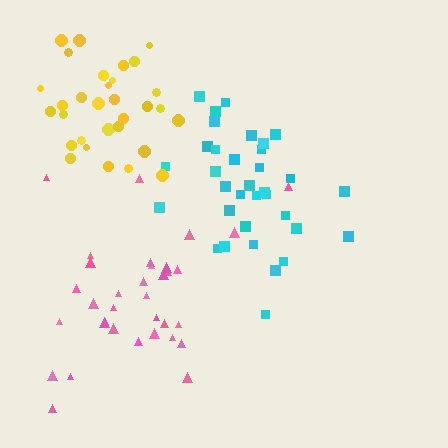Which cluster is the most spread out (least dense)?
Pink.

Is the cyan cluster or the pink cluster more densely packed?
Cyan.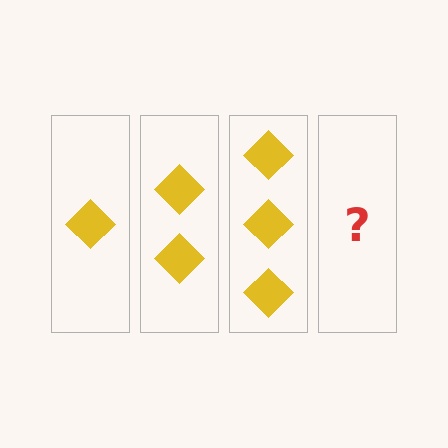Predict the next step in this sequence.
The next step is 4 diamonds.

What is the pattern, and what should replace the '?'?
The pattern is that each step adds one more diamond. The '?' should be 4 diamonds.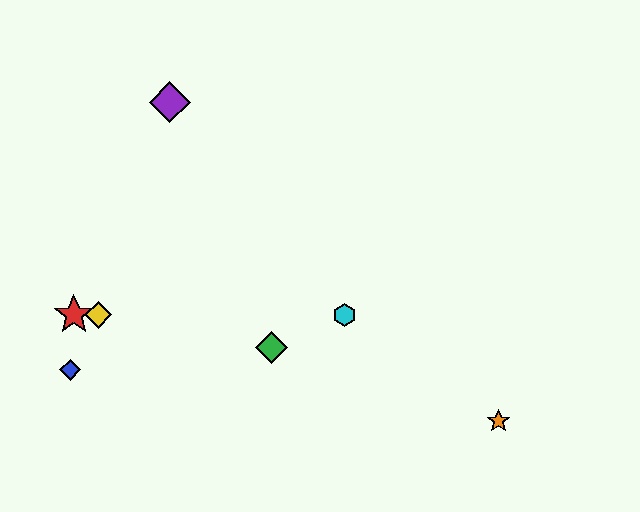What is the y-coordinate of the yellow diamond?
The yellow diamond is at y≈315.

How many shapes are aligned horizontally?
3 shapes (the red star, the yellow diamond, the cyan hexagon) are aligned horizontally.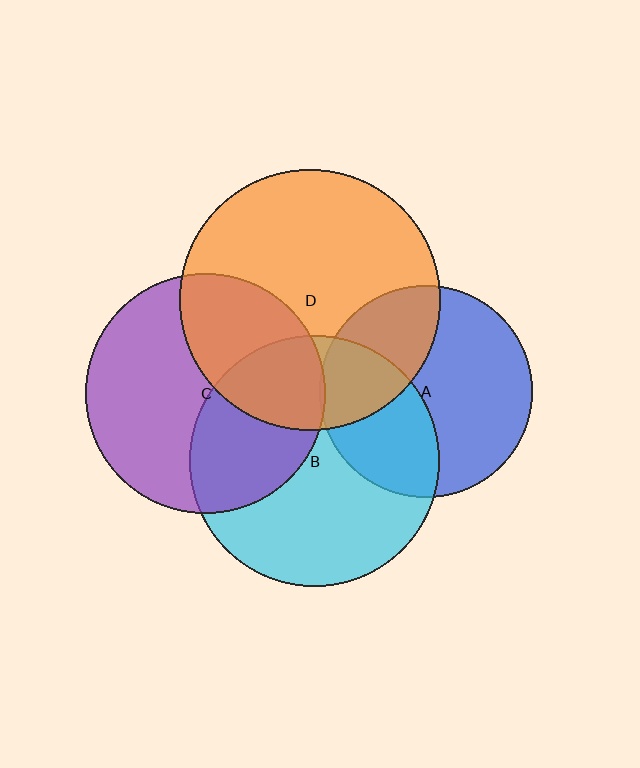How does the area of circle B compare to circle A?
Approximately 1.4 times.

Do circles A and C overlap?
Yes.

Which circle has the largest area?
Circle D (orange).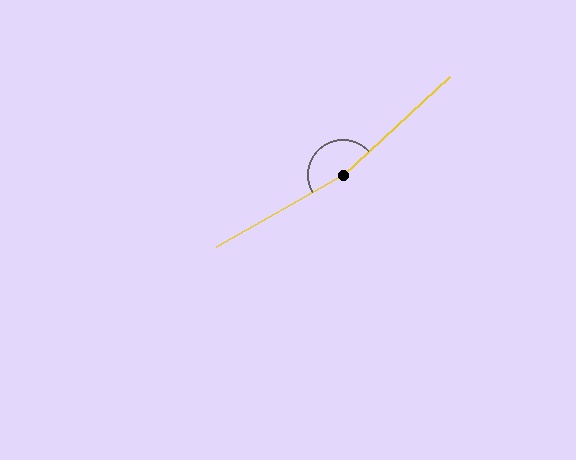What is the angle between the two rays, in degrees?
Approximately 167 degrees.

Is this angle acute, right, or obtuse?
It is obtuse.